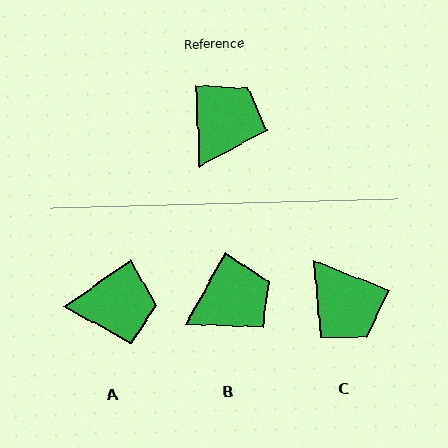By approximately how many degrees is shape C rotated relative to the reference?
Approximately 113 degrees clockwise.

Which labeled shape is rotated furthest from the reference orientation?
C, about 113 degrees away.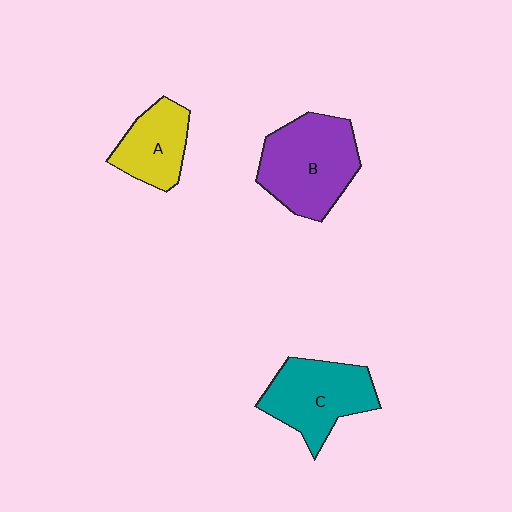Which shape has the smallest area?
Shape A (yellow).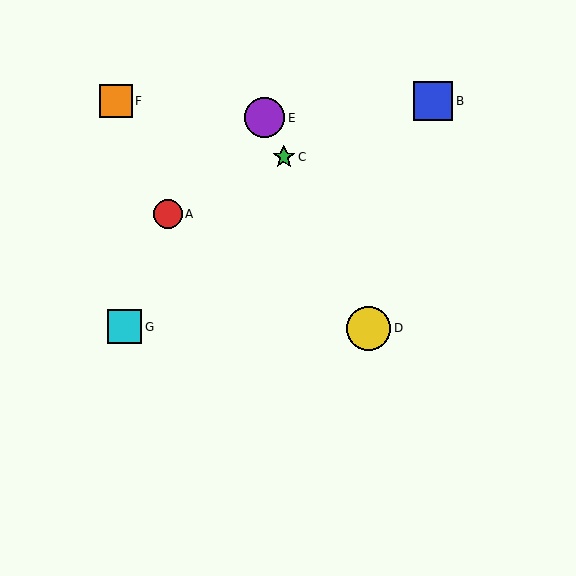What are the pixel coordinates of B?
Object B is at (433, 101).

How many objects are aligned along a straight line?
3 objects (C, D, E) are aligned along a straight line.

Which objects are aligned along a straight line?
Objects C, D, E are aligned along a straight line.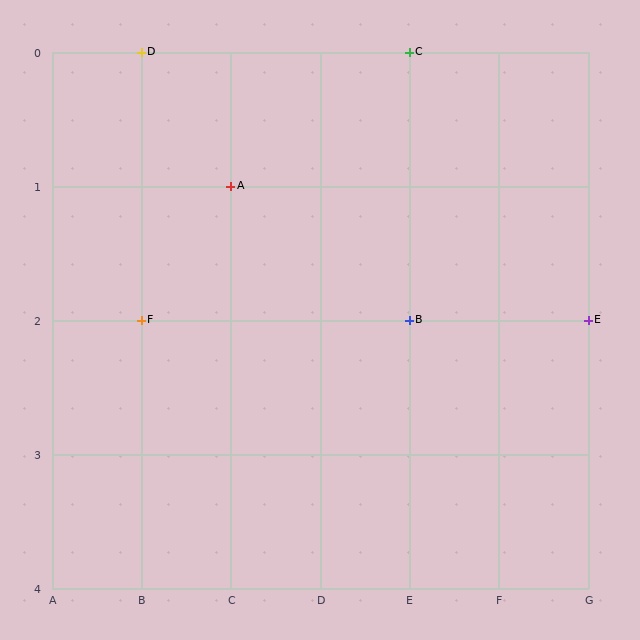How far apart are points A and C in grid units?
Points A and C are 2 columns and 1 row apart (about 2.2 grid units diagonally).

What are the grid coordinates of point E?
Point E is at grid coordinates (G, 2).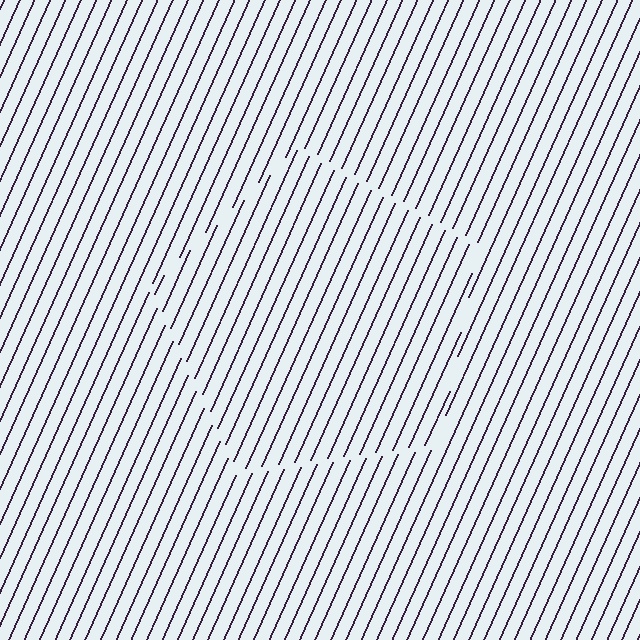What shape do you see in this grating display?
An illusory pentagon. The interior of the shape contains the same grating, shifted by half a period — the contour is defined by the phase discontinuity where line-ends from the inner and outer gratings abut.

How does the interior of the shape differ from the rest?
The interior of the shape contains the same grating, shifted by half a period — the contour is defined by the phase discontinuity where line-ends from the inner and outer gratings abut.